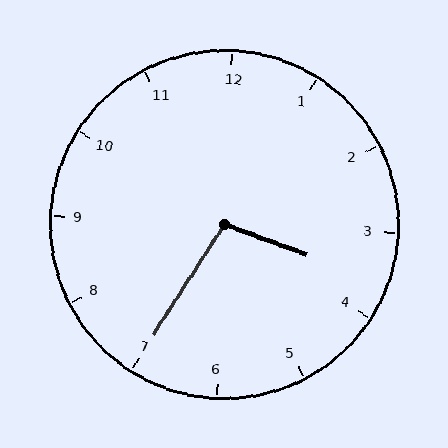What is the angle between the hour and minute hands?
Approximately 102 degrees.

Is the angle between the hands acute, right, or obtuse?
It is obtuse.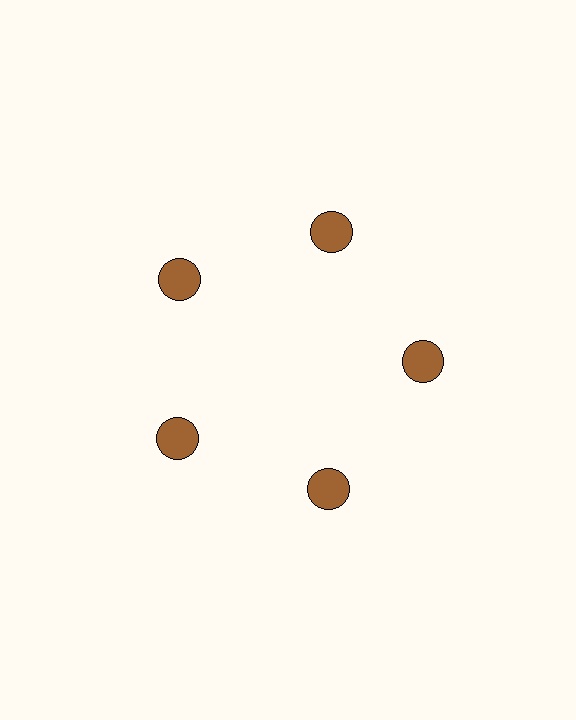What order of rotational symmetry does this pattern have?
This pattern has 5-fold rotational symmetry.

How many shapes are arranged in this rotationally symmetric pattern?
There are 5 shapes, arranged in 5 groups of 1.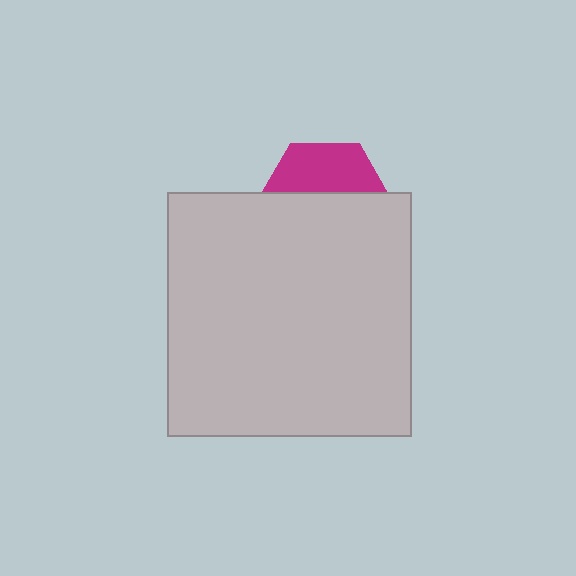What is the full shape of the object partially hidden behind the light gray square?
The partially hidden object is a magenta hexagon.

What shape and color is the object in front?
The object in front is a light gray square.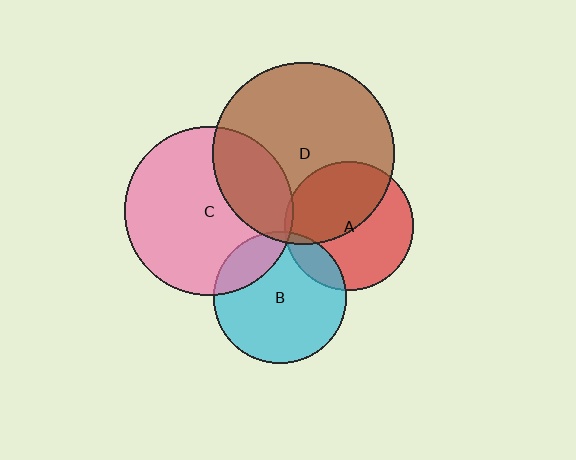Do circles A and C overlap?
Yes.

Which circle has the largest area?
Circle D (brown).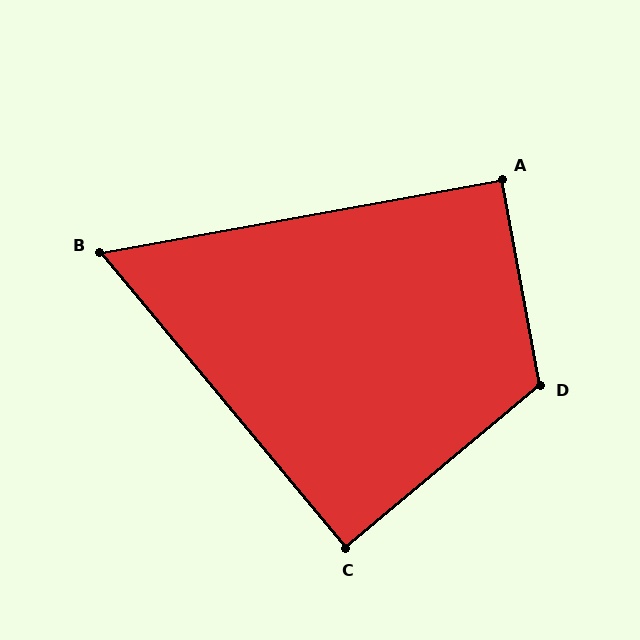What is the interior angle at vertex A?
Approximately 90 degrees (approximately right).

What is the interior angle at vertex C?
Approximately 90 degrees (approximately right).